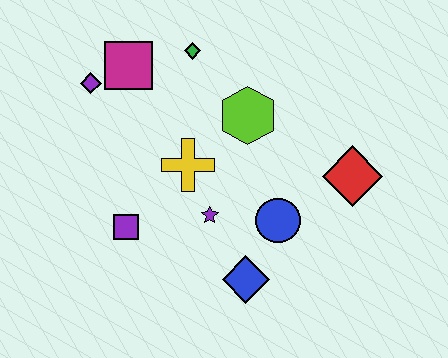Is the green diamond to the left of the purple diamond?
No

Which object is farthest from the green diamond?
The blue diamond is farthest from the green diamond.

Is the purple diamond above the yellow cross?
Yes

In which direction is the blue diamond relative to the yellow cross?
The blue diamond is below the yellow cross.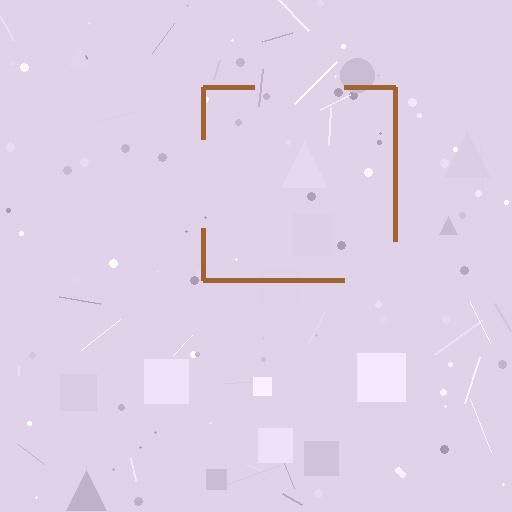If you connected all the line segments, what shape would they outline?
They would outline a square.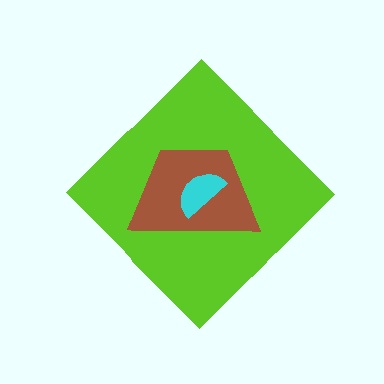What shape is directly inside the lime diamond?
The brown trapezoid.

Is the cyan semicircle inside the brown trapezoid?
Yes.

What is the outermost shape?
The lime diamond.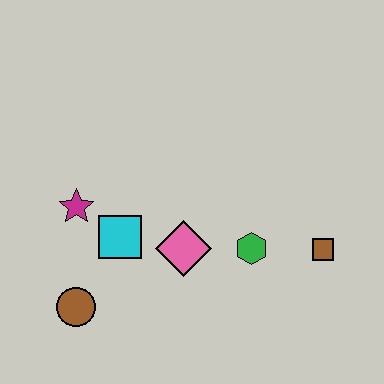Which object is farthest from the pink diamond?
The brown square is farthest from the pink diamond.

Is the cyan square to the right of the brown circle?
Yes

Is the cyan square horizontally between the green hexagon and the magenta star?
Yes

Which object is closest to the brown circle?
The cyan square is closest to the brown circle.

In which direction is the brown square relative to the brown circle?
The brown square is to the right of the brown circle.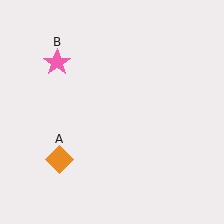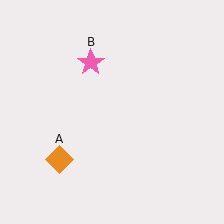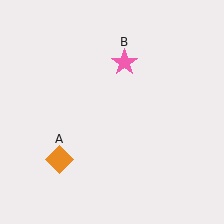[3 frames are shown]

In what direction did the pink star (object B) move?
The pink star (object B) moved right.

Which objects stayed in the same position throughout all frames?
Orange diamond (object A) remained stationary.